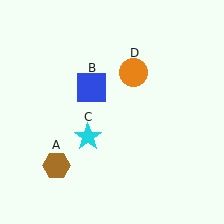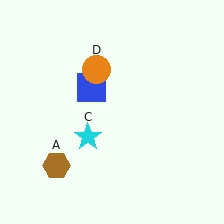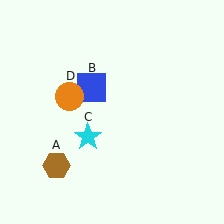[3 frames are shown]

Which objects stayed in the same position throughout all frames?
Brown hexagon (object A) and blue square (object B) and cyan star (object C) remained stationary.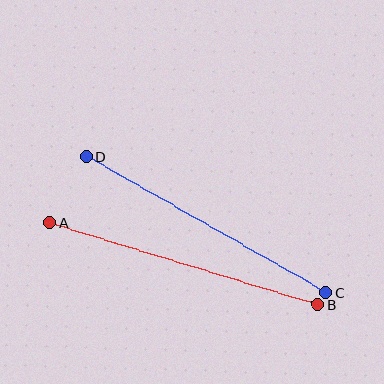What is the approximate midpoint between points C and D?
The midpoint is at approximately (206, 225) pixels.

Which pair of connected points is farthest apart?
Points A and B are farthest apart.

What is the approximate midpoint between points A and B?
The midpoint is at approximately (184, 264) pixels.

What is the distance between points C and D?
The distance is approximately 276 pixels.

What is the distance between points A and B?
The distance is approximately 280 pixels.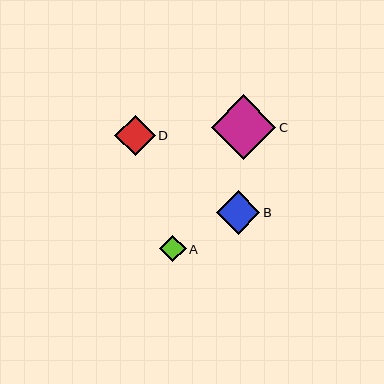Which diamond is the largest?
Diamond C is the largest with a size of approximately 65 pixels.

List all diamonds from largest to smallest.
From largest to smallest: C, B, D, A.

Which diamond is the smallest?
Diamond A is the smallest with a size of approximately 26 pixels.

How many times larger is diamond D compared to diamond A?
Diamond D is approximately 1.5 times the size of diamond A.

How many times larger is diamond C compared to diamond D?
Diamond C is approximately 1.6 times the size of diamond D.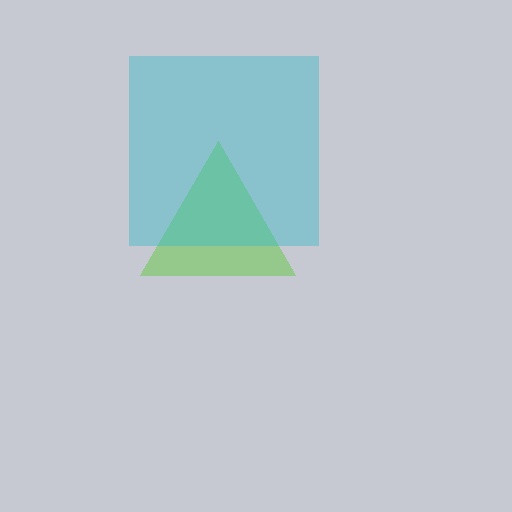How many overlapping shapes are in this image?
There are 2 overlapping shapes in the image.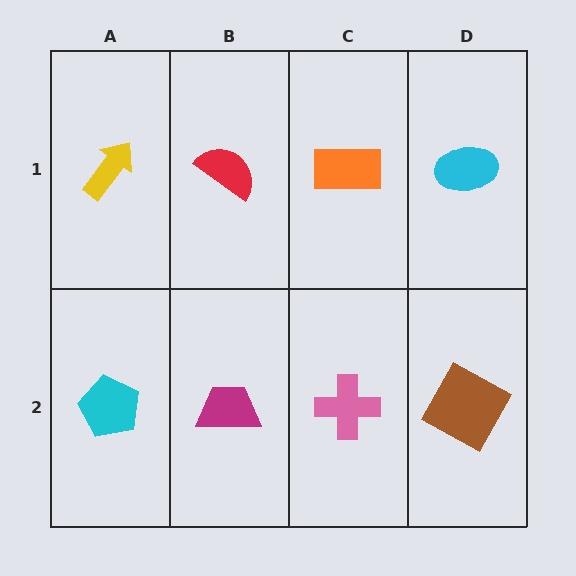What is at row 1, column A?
A yellow arrow.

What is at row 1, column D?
A cyan ellipse.